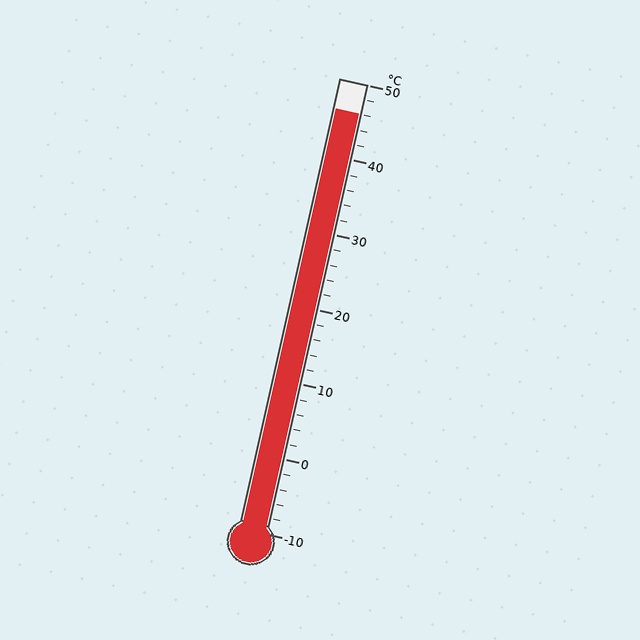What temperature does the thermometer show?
The thermometer shows approximately 46°C.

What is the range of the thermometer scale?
The thermometer scale ranges from -10°C to 50°C.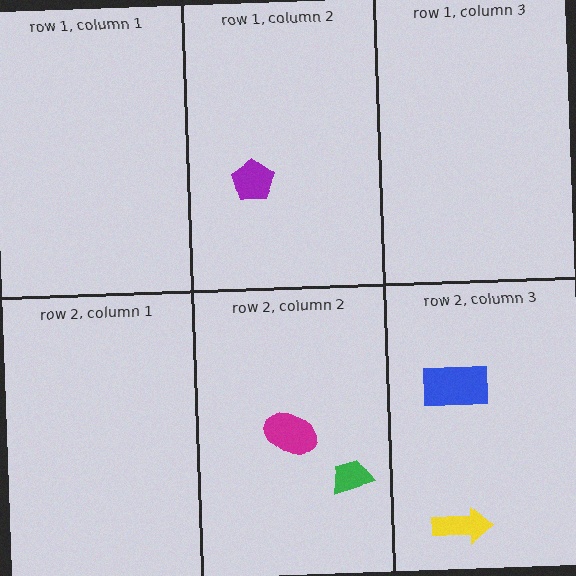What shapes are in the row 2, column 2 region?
The green trapezoid, the magenta ellipse.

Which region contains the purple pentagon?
The row 1, column 2 region.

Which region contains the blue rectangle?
The row 2, column 3 region.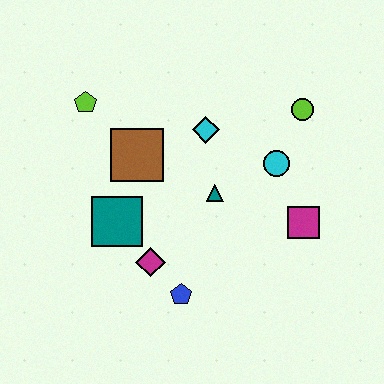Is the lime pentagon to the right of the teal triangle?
No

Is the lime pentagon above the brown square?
Yes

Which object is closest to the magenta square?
The cyan circle is closest to the magenta square.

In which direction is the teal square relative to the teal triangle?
The teal square is to the left of the teal triangle.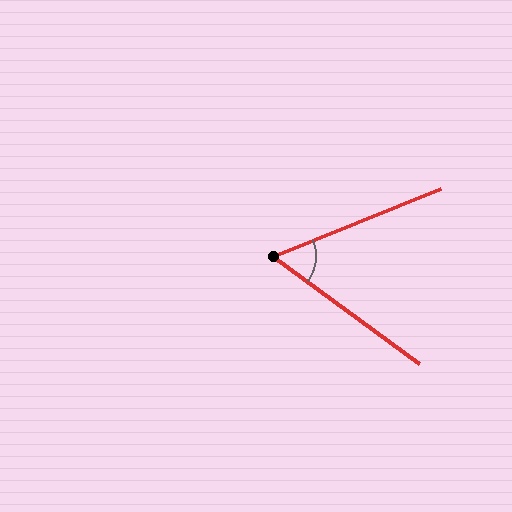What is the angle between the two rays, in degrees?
Approximately 58 degrees.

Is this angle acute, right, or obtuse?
It is acute.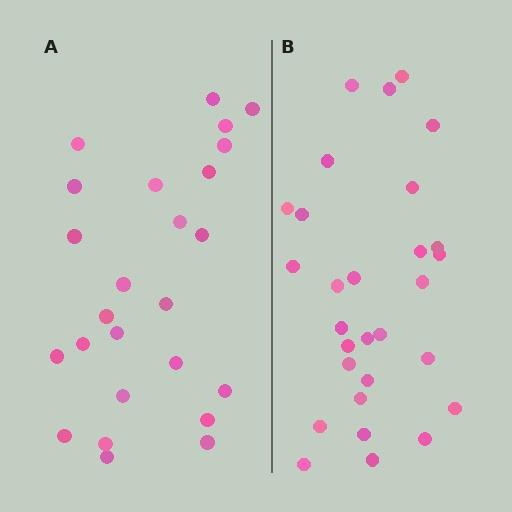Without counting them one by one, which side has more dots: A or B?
Region B (the right region) has more dots.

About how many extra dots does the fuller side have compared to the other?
Region B has about 4 more dots than region A.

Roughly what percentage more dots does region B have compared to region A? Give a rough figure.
About 15% more.